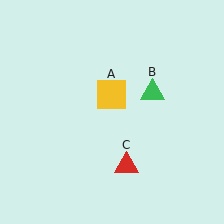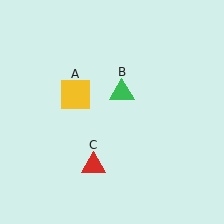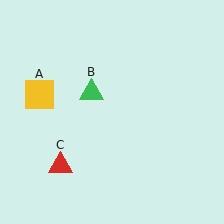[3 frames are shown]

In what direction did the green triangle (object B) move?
The green triangle (object B) moved left.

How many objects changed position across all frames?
3 objects changed position: yellow square (object A), green triangle (object B), red triangle (object C).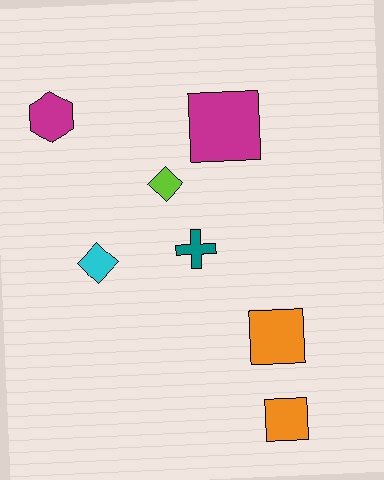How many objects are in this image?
There are 7 objects.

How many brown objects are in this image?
There are no brown objects.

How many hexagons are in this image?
There is 1 hexagon.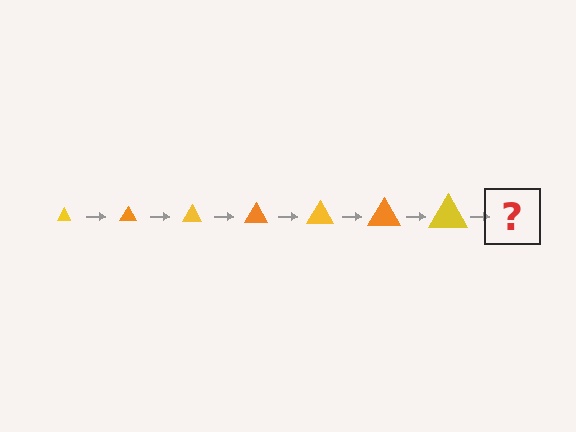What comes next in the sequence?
The next element should be an orange triangle, larger than the previous one.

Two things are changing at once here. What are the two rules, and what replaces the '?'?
The two rules are that the triangle grows larger each step and the color cycles through yellow and orange. The '?' should be an orange triangle, larger than the previous one.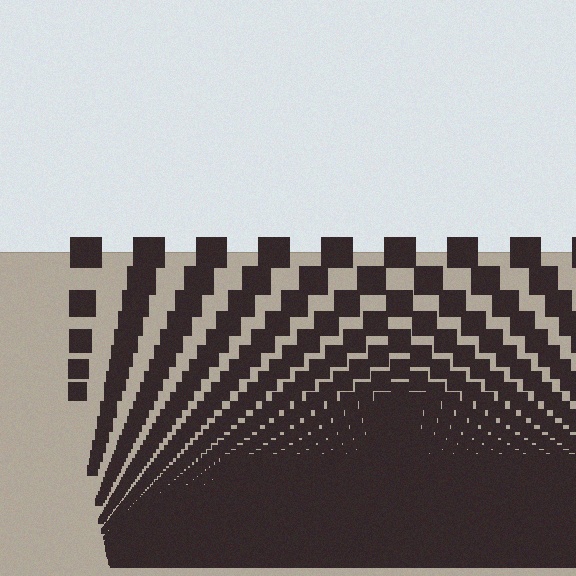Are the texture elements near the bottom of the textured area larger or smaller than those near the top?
Smaller. The gradient is inverted — elements near the bottom are smaller and denser.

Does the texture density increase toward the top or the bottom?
Density increases toward the bottom.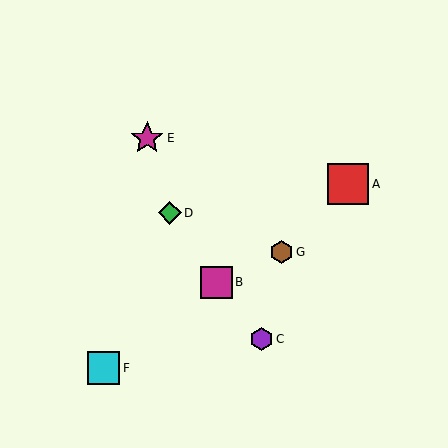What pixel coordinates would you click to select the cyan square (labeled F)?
Click at (104, 368) to select the cyan square F.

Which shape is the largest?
The red square (labeled A) is the largest.